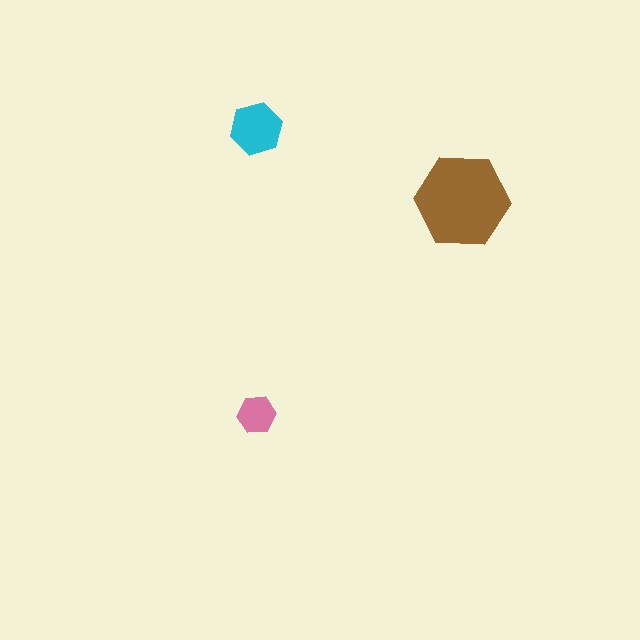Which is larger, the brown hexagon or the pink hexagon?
The brown one.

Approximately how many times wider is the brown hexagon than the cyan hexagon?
About 2 times wider.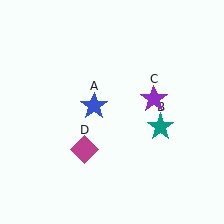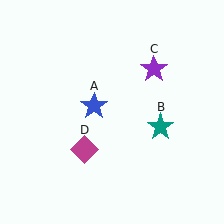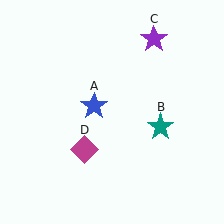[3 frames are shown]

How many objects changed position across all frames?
1 object changed position: purple star (object C).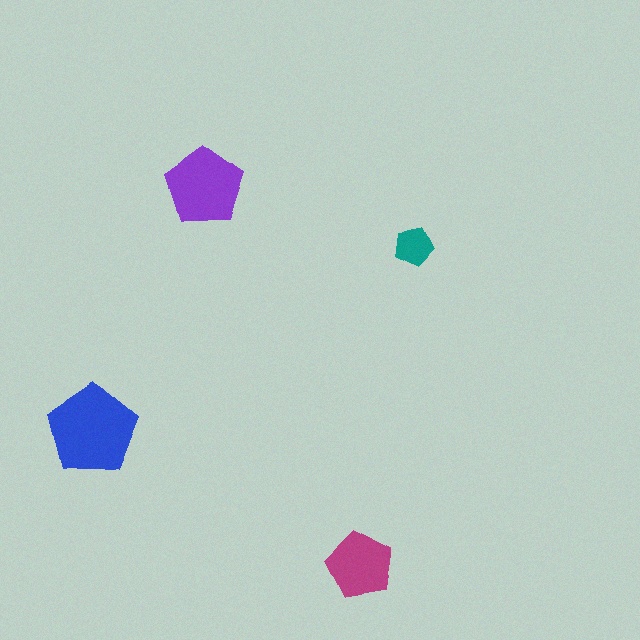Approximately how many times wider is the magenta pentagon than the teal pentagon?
About 1.5 times wider.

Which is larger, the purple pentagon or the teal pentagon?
The purple one.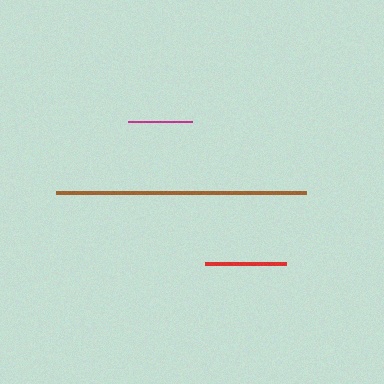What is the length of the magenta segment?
The magenta segment is approximately 63 pixels long.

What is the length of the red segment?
The red segment is approximately 81 pixels long.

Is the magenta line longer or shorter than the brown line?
The brown line is longer than the magenta line.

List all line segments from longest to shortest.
From longest to shortest: brown, red, magenta.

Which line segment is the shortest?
The magenta line is the shortest at approximately 63 pixels.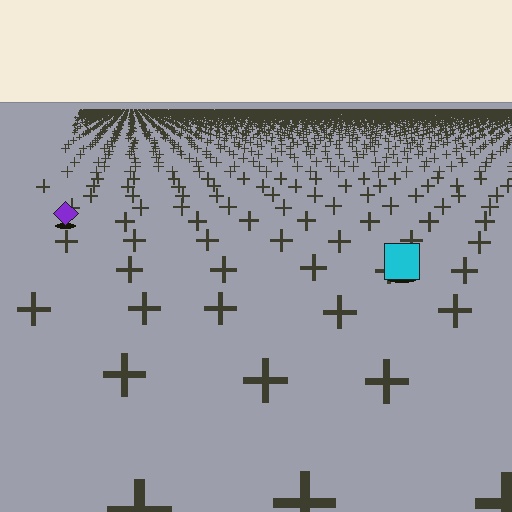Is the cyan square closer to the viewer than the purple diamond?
Yes. The cyan square is closer — you can tell from the texture gradient: the ground texture is coarser near it.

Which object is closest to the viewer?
The cyan square is closest. The texture marks near it are larger and more spread out.